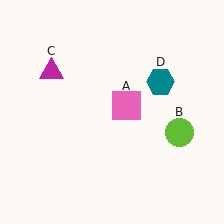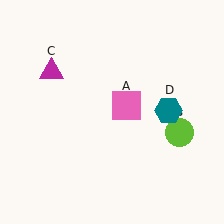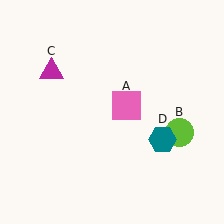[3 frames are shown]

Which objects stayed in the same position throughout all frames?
Pink square (object A) and lime circle (object B) and magenta triangle (object C) remained stationary.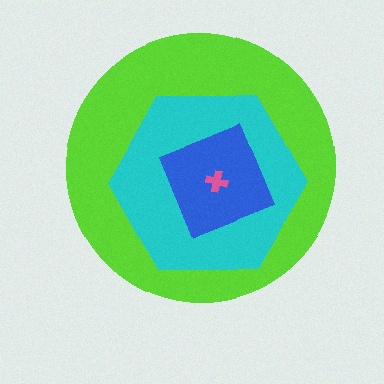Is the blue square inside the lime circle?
Yes.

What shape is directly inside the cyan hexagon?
The blue square.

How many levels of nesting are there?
4.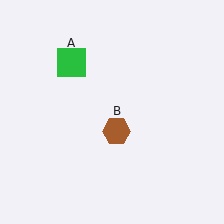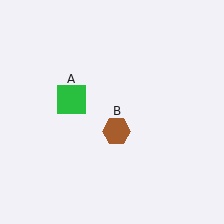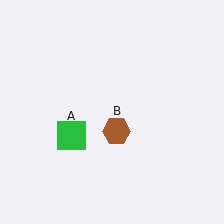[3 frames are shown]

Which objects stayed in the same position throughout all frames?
Brown hexagon (object B) remained stationary.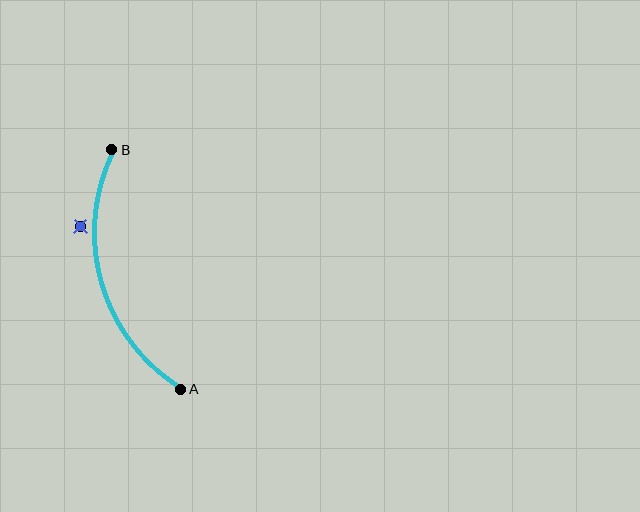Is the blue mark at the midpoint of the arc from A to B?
No — the blue mark does not lie on the arc at all. It sits slightly outside the curve.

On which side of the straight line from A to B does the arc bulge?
The arc bulges to the left of the straight line connecting A and B.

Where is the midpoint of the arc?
The arc midpoint is the point on the curve farthest from the straight line joining A and B. It sits to the left of that line.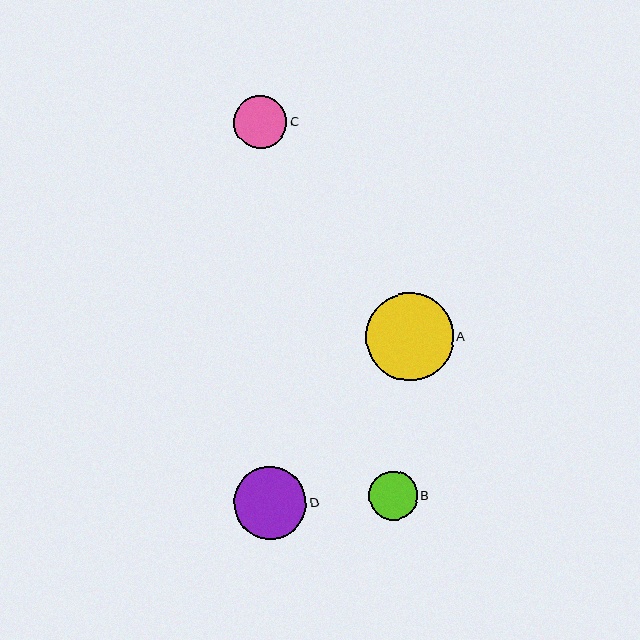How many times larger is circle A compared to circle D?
Circle A is approximately 1.2 times the size of circle D.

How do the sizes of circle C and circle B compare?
Circle C and circle B are approximately the same size.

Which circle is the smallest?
Circle B is the smallest with a size of approximately 49 pixels.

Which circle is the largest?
Circle A is the largest with a size of approximately 88 pixels.